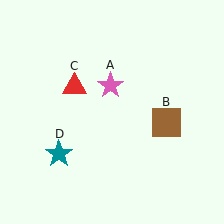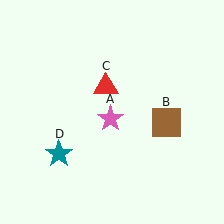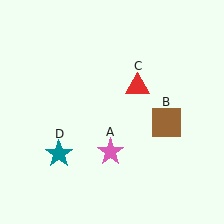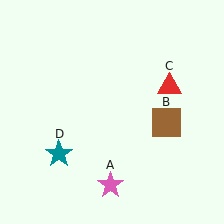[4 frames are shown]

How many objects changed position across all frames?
2 objects changed position: pink star (object A), red triangle (object C).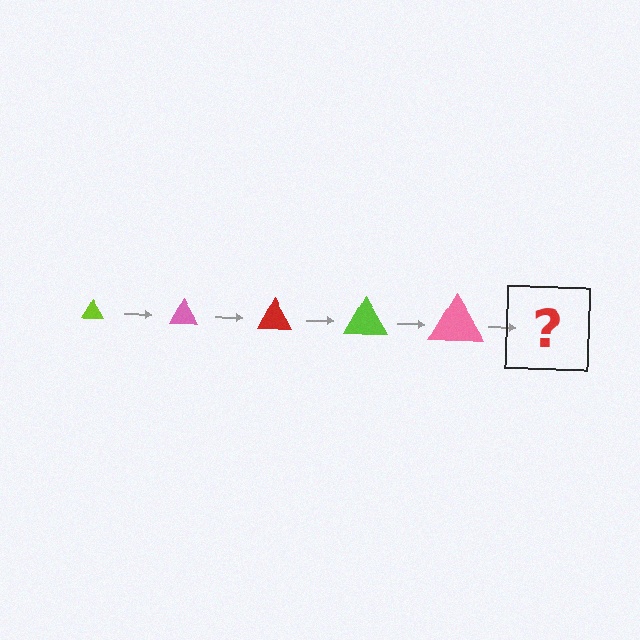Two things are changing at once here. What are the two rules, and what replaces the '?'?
The two rules are that the triangle grows larger each step and the color cycles through lime, pink, and red. The '?' should be a red triangle, larger than the previous one.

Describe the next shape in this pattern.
It should be a red triangle, larger than the previous one.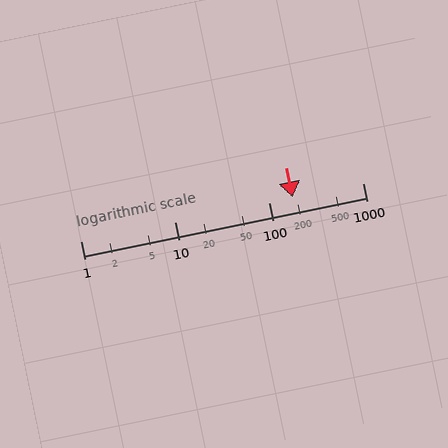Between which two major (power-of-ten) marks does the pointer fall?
The pointer is between 100 and 1000.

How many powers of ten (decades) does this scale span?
The scale spans 3 decades, from 1 to 1000.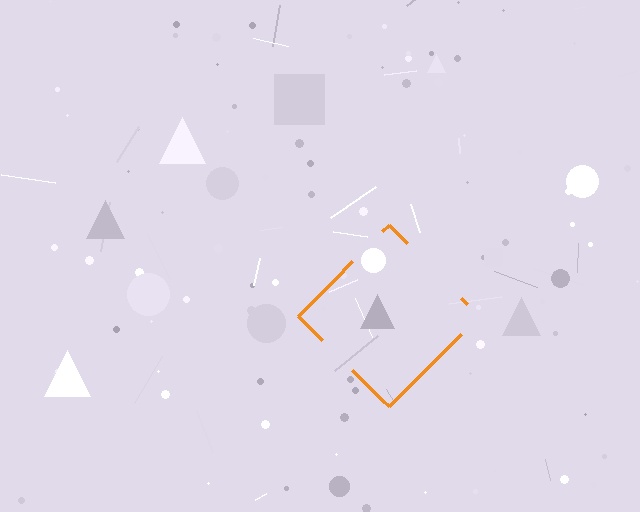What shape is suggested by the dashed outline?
The dashed outline suggests a diamond.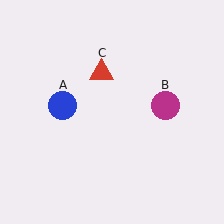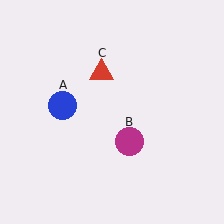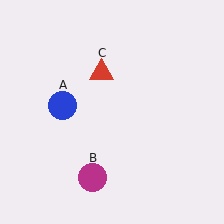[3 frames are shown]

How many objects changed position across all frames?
1 object changed position: magenta circle (object B).